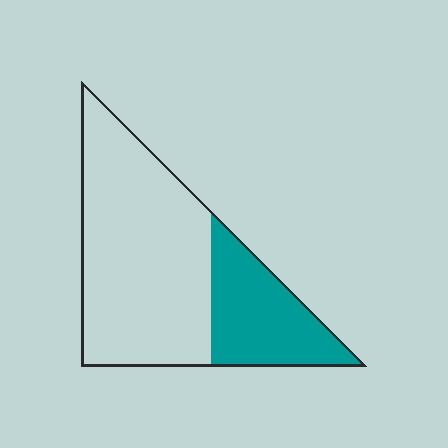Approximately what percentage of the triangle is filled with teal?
Approximately 30%.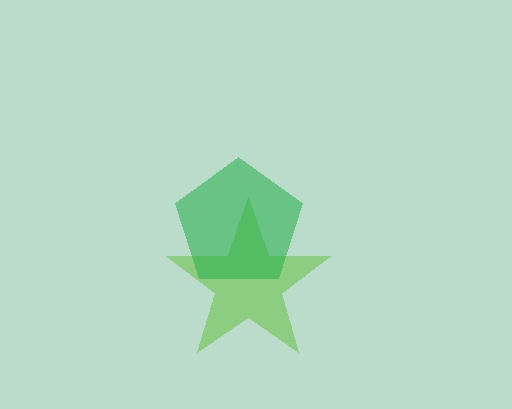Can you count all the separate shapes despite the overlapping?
Yes, there are 2 separate shapes.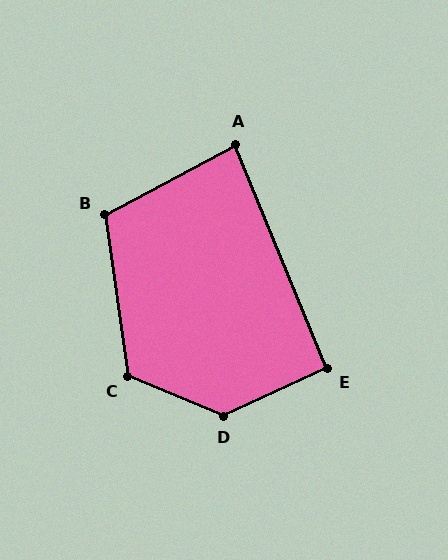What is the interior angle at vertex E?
Approximately 92 degrees (approximately right).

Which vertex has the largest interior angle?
D, at approximately 133 degrees.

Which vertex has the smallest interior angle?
A, at approximately 84 degrees.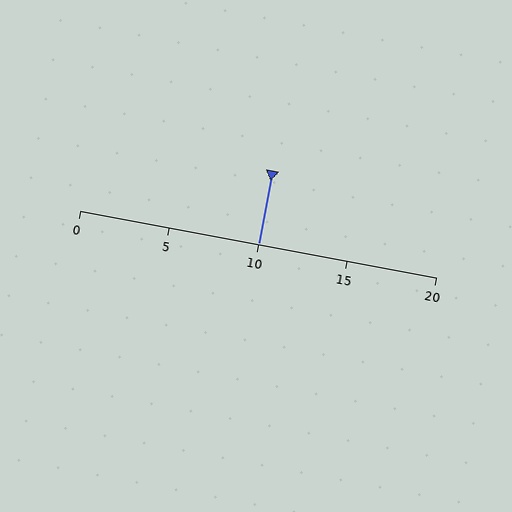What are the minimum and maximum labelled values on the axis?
The axis runs from 0 to 20.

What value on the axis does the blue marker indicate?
The marker indicates approximately 10.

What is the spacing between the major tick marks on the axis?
The major ticks are spaced 5 apart.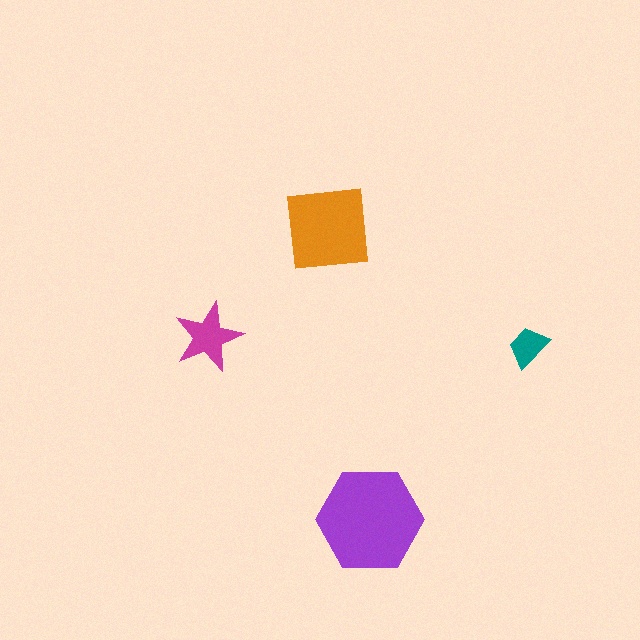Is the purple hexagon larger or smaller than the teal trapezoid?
Larger.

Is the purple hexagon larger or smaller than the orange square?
Larger.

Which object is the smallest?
The teal trapezoid.